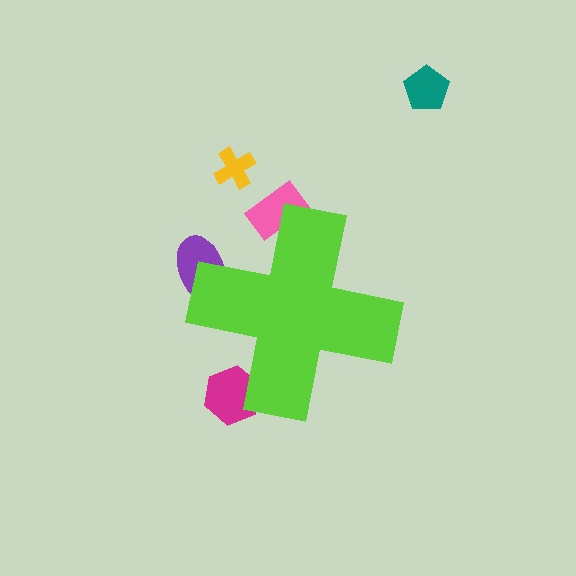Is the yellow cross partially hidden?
No, the yellow cross is fully visible.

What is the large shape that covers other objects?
A lime cross.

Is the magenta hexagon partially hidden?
Yes, the magenta hexagon is partially hidden behind the lime cross.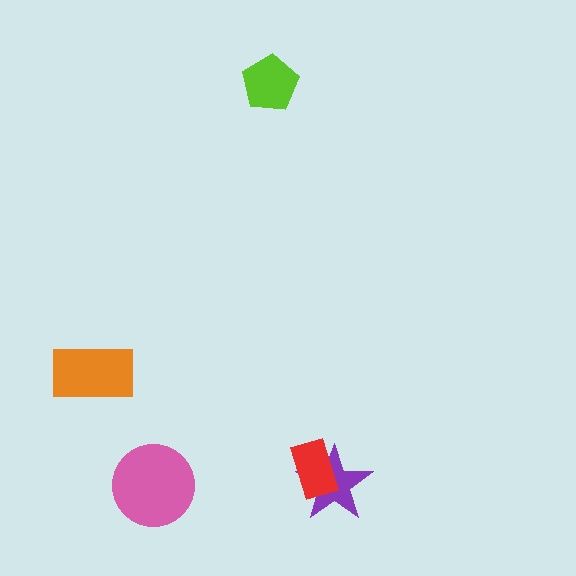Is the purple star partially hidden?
Yes, it is partially covered by another shape.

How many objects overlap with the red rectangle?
1 object overlaps with the red rectangle.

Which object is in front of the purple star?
The red rectangle is in front of the purple star.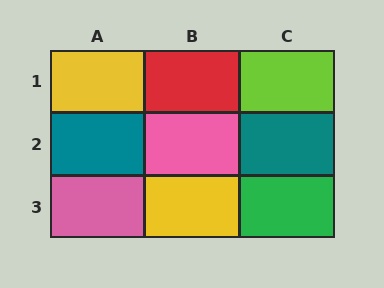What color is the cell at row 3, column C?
Green.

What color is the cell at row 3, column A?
Pink.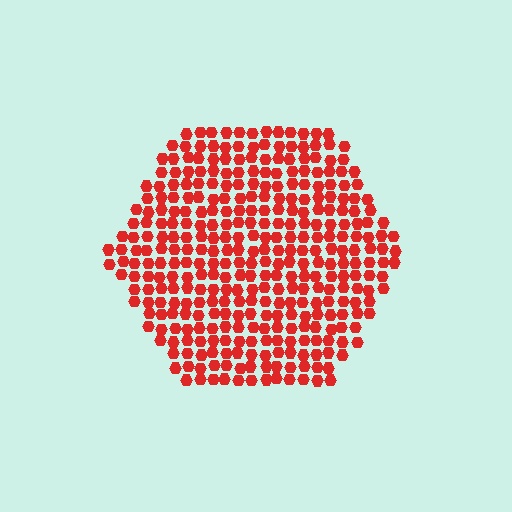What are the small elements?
The small elements are hexagons.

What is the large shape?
The large shape is a hexagon.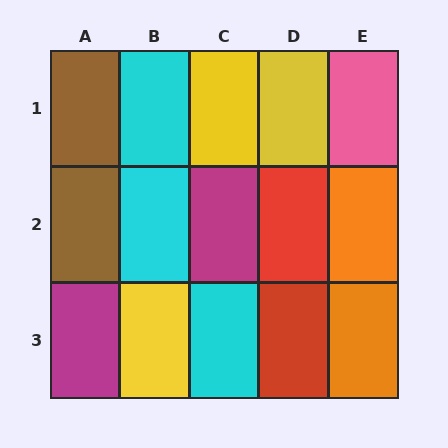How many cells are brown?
2 cells are brown.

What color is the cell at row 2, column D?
Red.